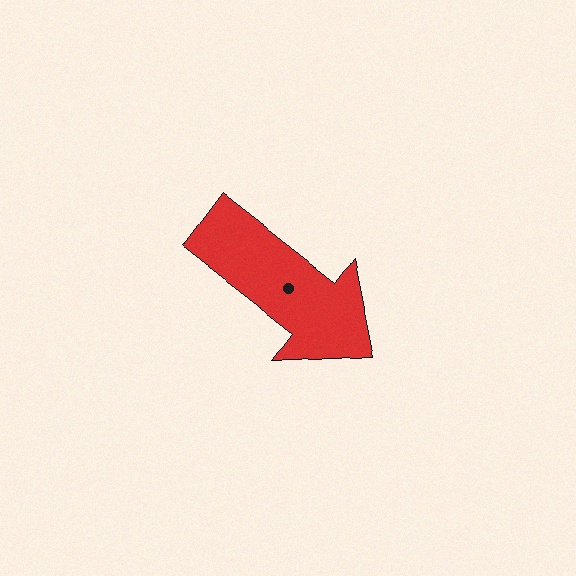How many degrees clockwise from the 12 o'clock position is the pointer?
Approximately 128 degrees.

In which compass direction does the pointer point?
Southeast.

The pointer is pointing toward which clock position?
Roughly 4 o'clock.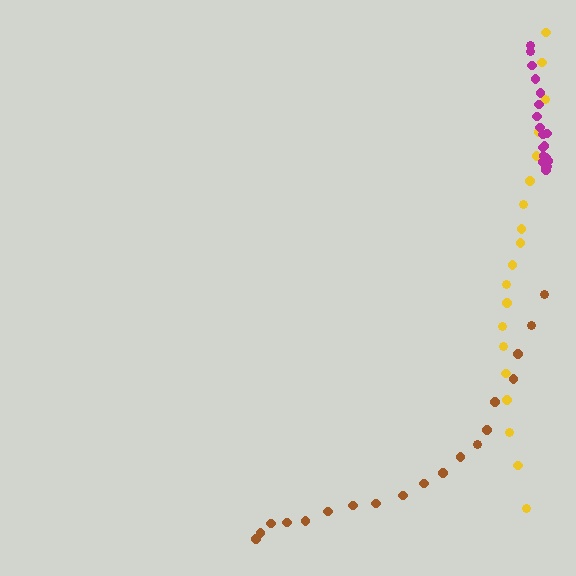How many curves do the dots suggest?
There are 3 distinct paths.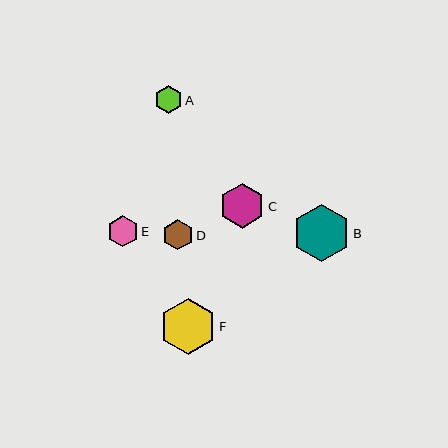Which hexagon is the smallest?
Hexagon A is the smallest with a size of approximately 28 pixels.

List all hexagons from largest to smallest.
From largest to smallest: B, F, C, E, D, A.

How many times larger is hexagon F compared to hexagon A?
Hexagon F is approximately 2.0 times the size of hexagon A.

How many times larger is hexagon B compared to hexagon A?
Hexagon B is approximately 2.1 times the size of hexagon A.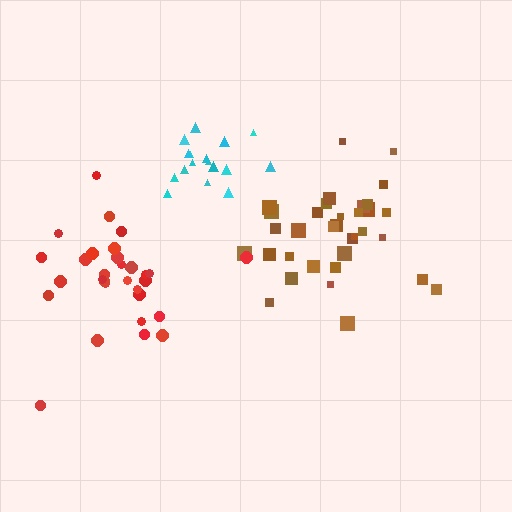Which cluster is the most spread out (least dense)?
Red.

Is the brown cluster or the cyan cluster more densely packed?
Cyan.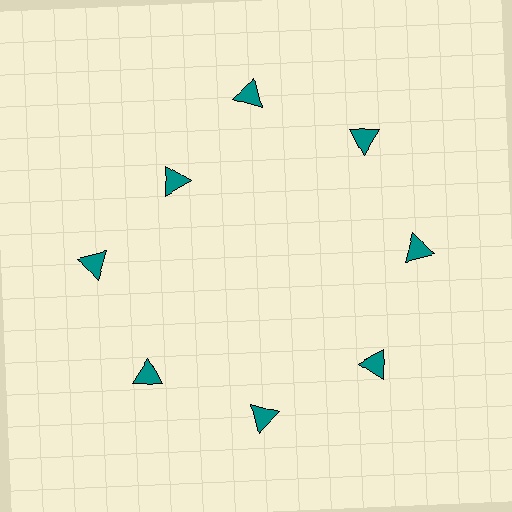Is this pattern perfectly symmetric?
No. The 8 teal triangles are arranged in a ring, but one element near the 10 o'clock position is pulled inward toward the center, breaking the 8-fold rotational symmetry.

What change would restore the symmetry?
The symmetry would be restored by moving it outward, back onto the ring so that all 8 triangles sit at equal angles and equal distance from the center.